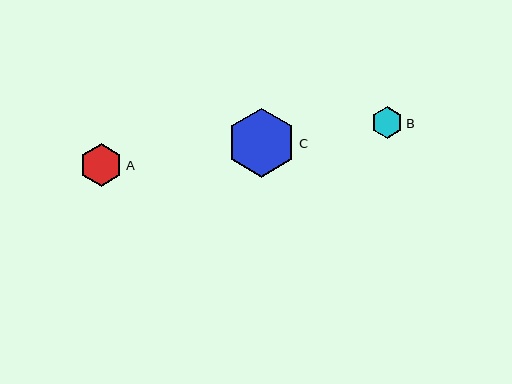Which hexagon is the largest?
Hexagon C is the largest with a size of approximately 69 pixels.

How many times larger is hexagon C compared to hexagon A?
Hexagon C is approximately 1.6 times the size of hexagon A.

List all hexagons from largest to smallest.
From largest to smallest: C, A, B.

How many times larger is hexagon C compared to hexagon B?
Hexagon C is approximately 2.2 times the size of hexagon B.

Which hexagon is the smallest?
Hexagon B is the smallest with a size of approximately 31 pixels.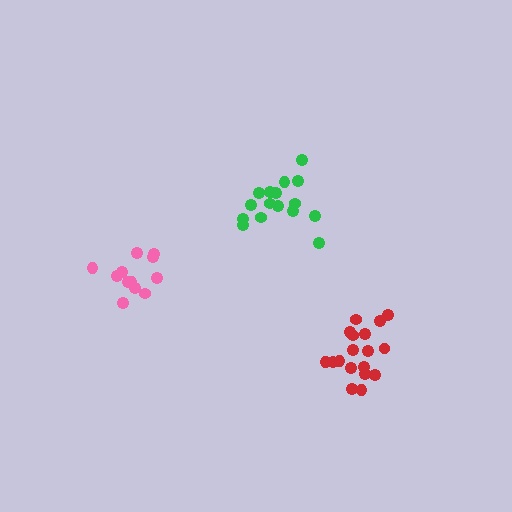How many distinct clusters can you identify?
There are 3 distinct clusters.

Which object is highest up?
The green cluster is topmost.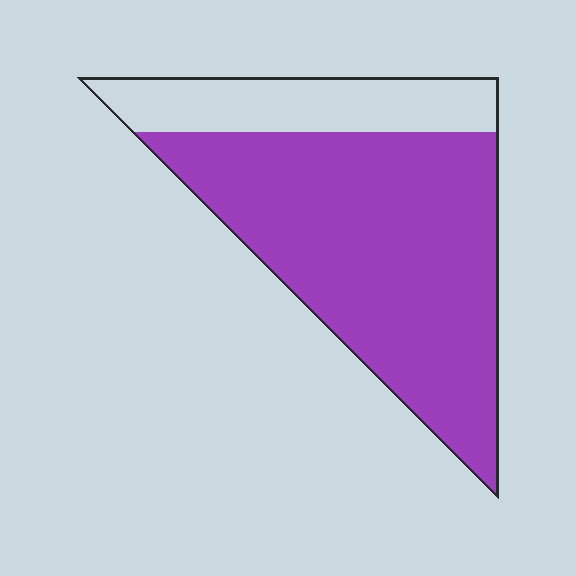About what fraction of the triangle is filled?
About three quarters (3/4).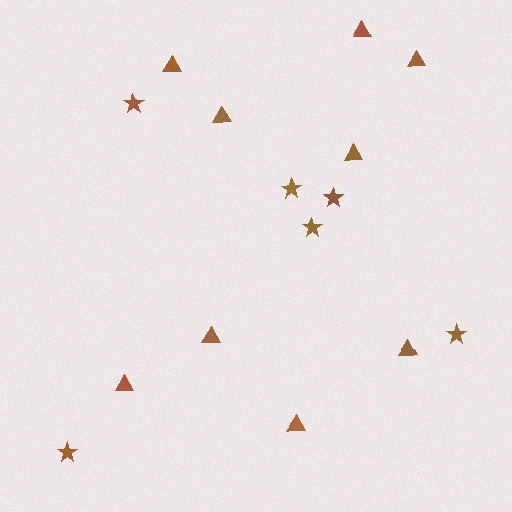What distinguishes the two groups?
There are 2 groups: one group of triangles (9) and one group of stars (6).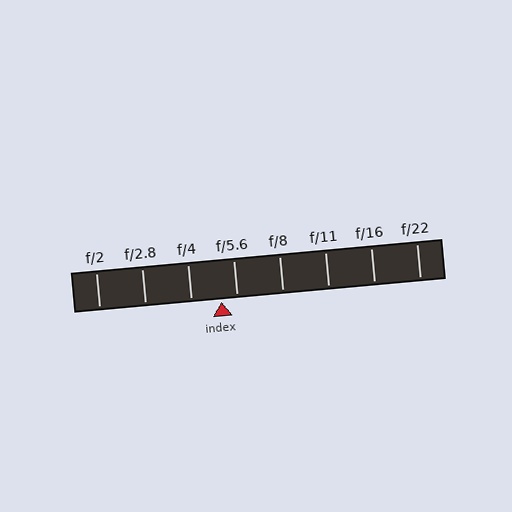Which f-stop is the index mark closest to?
The index mark is closest to f/5.6.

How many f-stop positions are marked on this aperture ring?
There are 8 f-stop positions marked.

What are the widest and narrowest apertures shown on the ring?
The widest aperture shown is f/2 and the narrowest is f/22.